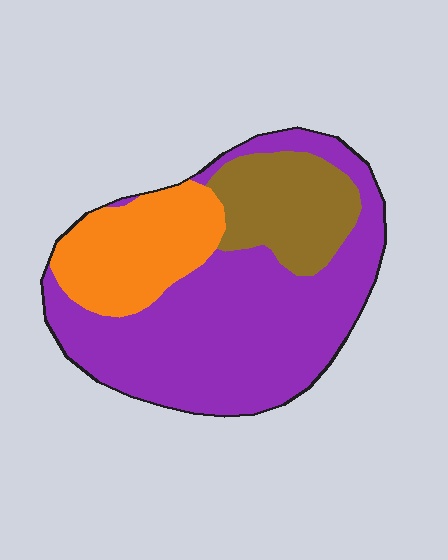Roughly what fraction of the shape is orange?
Orange covers roughly 20% of the shape.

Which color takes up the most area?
Purple, at roughly 60%.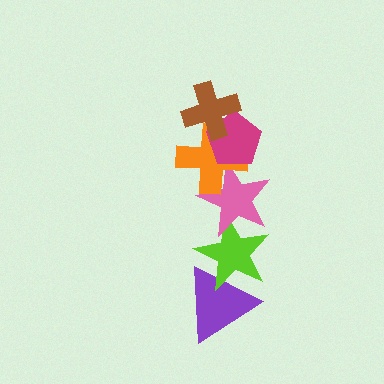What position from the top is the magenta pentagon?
The magenta pentagon is 2nd from the top.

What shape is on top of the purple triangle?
The lime star is on top of the purple triangle.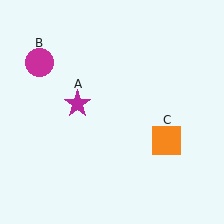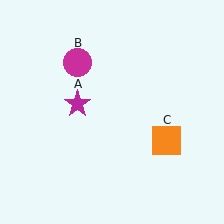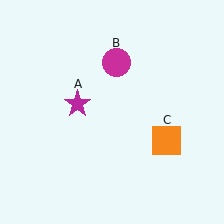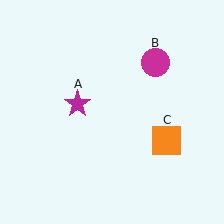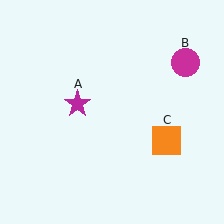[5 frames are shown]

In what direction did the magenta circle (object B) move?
The magenta circle (object B) moved right.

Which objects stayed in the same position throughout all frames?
Magenta star (object A) and orange square (object C) remained stationary.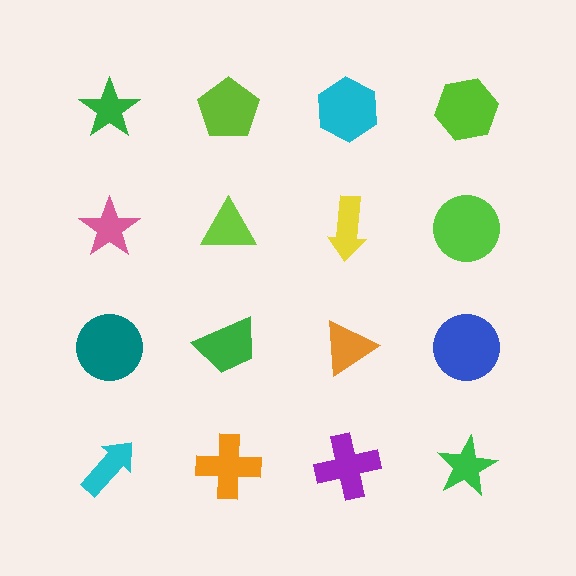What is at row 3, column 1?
A teal circle.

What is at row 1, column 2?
A lime pentagon.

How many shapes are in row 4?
4 shapes.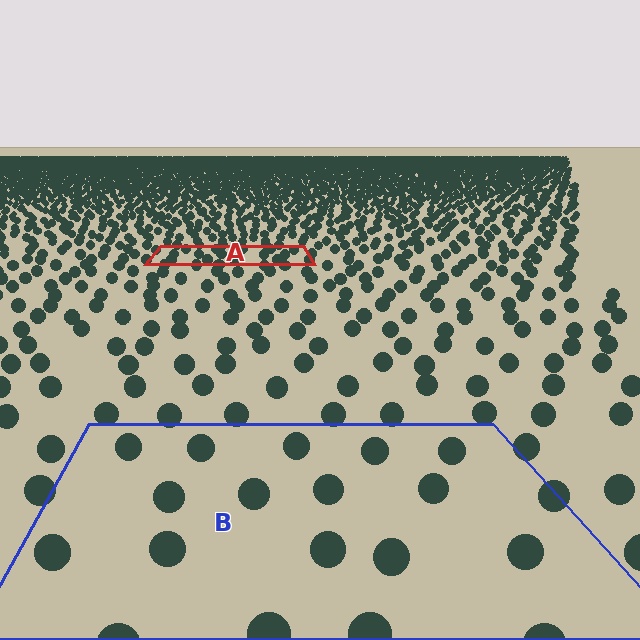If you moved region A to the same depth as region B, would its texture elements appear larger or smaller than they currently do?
They would appear larger. At a closer depth, the same texture elements are projected at a bigger on-screen size.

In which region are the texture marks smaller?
The texture marks are smaller in region A, because it is farther away.